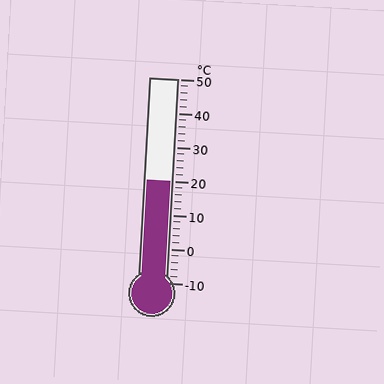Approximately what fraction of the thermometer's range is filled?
The thermometer is filled to approximately 50% of its range.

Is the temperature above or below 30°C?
The temperature is below 30°C.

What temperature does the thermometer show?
The thermometer shows approximately 20°C.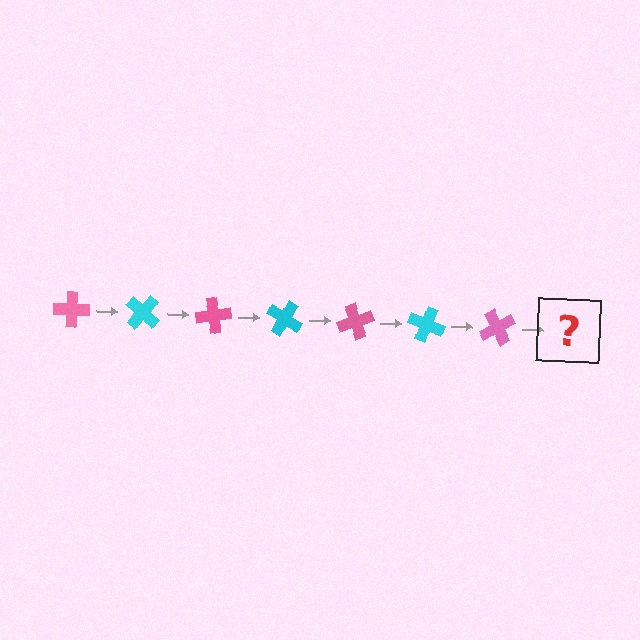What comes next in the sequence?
The next element should be a cyan cross, rotated 280 degrees from the start.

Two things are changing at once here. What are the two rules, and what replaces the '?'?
The two rules are that it rotates 40 degrees each step and the color cycles through pink and cyan. The '?' should be a cyan cross, rotated 280 degrees from the start.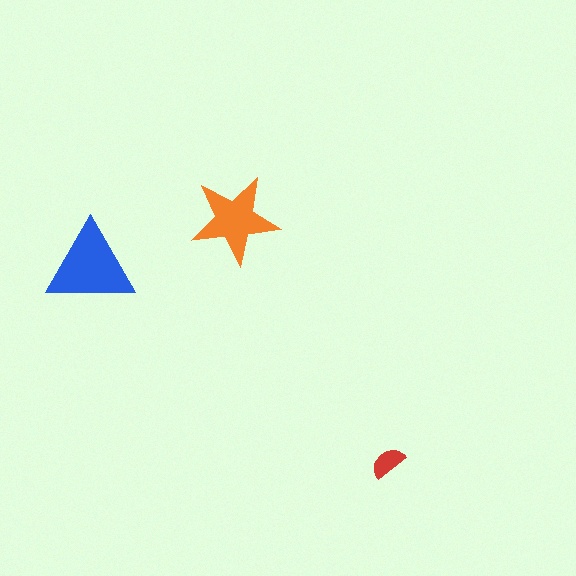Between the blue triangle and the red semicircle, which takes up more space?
The blue triangle.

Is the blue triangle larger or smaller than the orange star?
Larger.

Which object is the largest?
The blue triangle.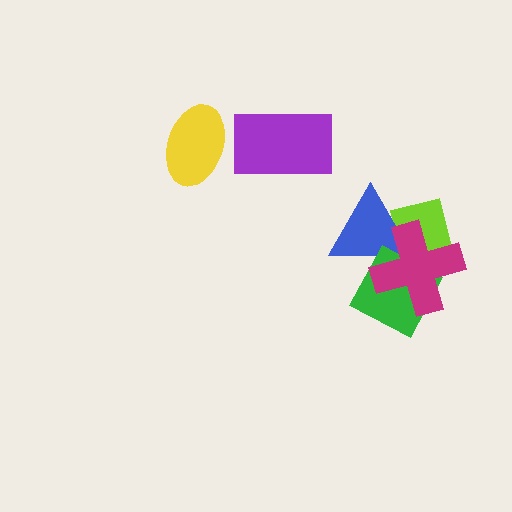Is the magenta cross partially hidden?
No, no other shape covers it.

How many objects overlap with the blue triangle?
3 objects overlap with the blue triangle.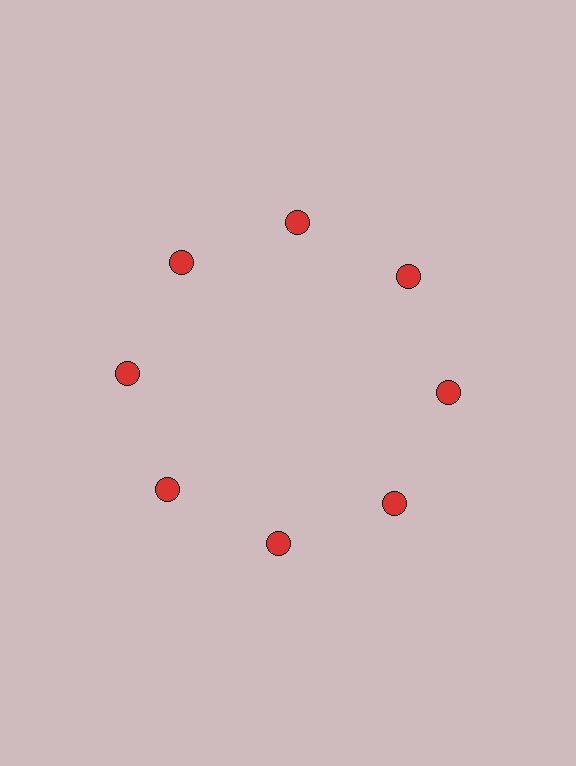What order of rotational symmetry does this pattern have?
This pattern has 8-fold rotational symmetry.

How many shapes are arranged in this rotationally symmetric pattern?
There are 8 shapes, arranged in 8 groups of 1.